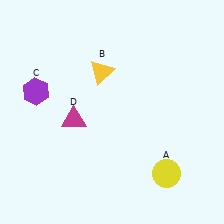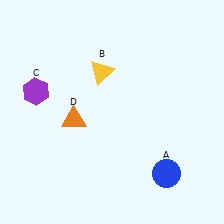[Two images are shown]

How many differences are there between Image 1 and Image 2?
There are 2 differences between the two images.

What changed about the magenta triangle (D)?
In Image 1, D is magenta. In Image 2, it changed to orange.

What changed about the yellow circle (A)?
In Image 1, A is yellow. In Image 2, it changed to blue.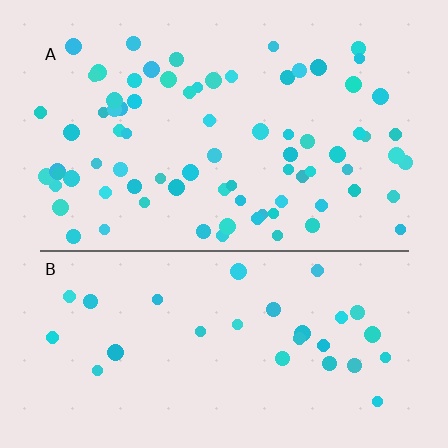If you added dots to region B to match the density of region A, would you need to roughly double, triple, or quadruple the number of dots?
Approximately triple.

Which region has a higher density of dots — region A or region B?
A (the top).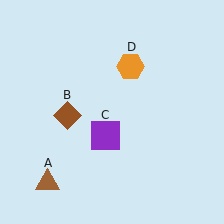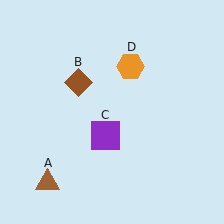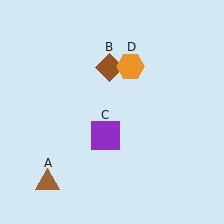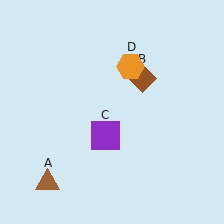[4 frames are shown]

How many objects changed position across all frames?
1 object changed position: brown diamond (object B).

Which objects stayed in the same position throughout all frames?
Brown triangle (object A) and purple square (object C) and orange hexagon (object D) remained stationary.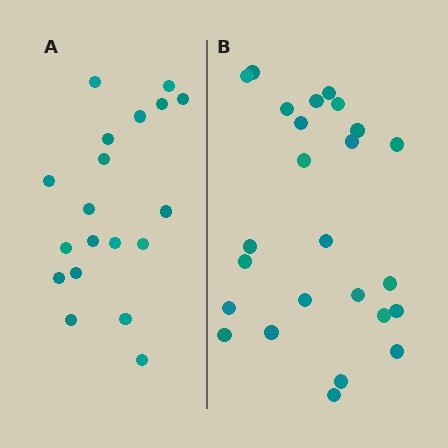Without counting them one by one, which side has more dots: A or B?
Region B (the right region) has more dots.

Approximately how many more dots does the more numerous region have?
Region B has about 6 more dots than region A.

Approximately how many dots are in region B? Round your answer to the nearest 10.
About 20 dots. (The exact count is 25, which rounds to 20.)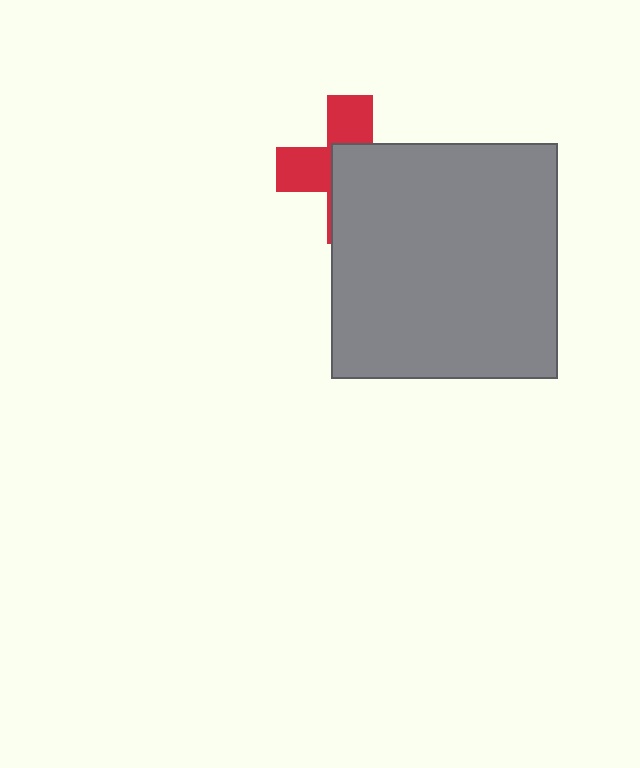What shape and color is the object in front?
The object in front is a gray rectangle.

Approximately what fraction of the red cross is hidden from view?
Roughly 57% of the red cross is hidden behind the gray rectangle.